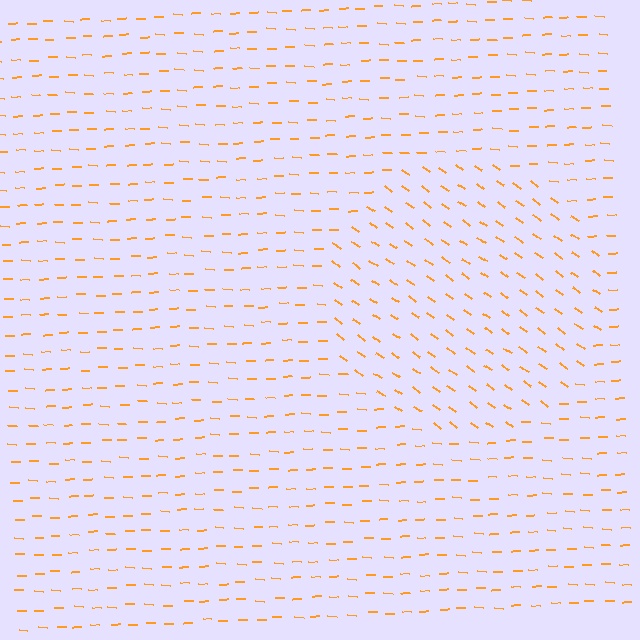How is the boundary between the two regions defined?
The boundary is defined purely by a change in line orientation (approximately 34 degrees difference). All lines are the same color and thickness.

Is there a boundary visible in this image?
Yes, there is a texture boundary formed by a change in line orientation.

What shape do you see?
I see a circle.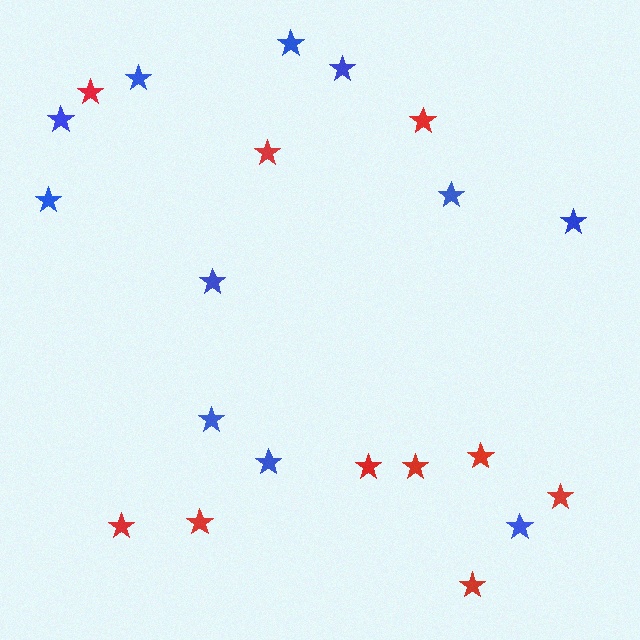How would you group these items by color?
There are 2 groups: one group of red stars (10) and one group of blue stars (11).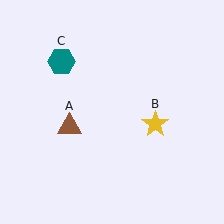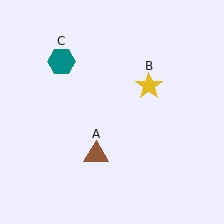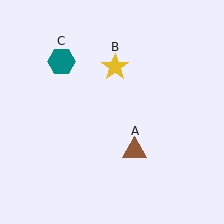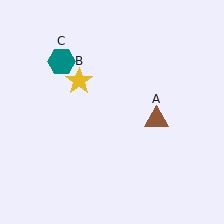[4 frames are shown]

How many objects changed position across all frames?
2 objects changed position: brown triangle (object A), yellow star (object B).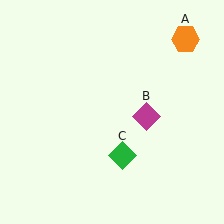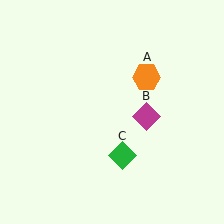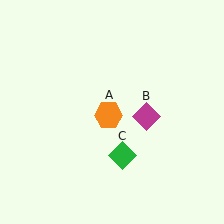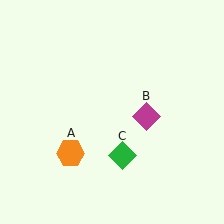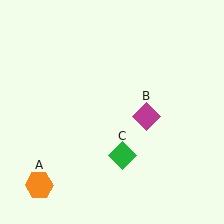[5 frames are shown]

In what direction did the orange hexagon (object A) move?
The orange hexagon (object A) moved down and to the left.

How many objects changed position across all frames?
1 object changed position: orange hexagon (object A).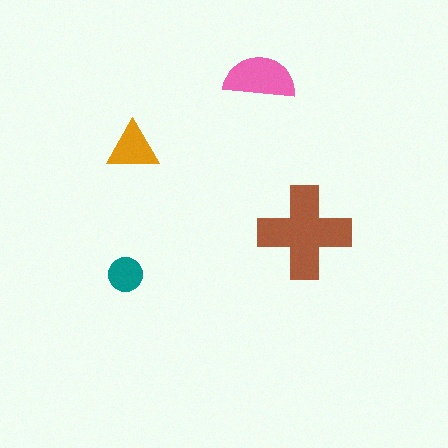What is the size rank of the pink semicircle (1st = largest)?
2nd.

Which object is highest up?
The pink semicircle is topmost.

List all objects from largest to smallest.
The brown cross, the pink semicircle, the orange triangle, the teal circle.